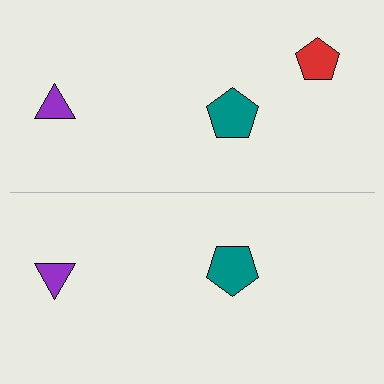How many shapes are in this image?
There are 5 shapes in this image.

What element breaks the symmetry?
A red pentagon is missing from the bottom side.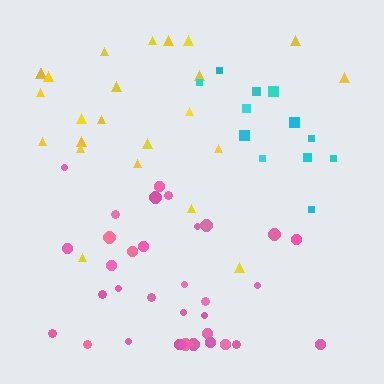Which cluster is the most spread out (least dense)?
Yellow.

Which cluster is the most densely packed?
Cyan.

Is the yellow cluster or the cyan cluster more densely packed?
Cyan.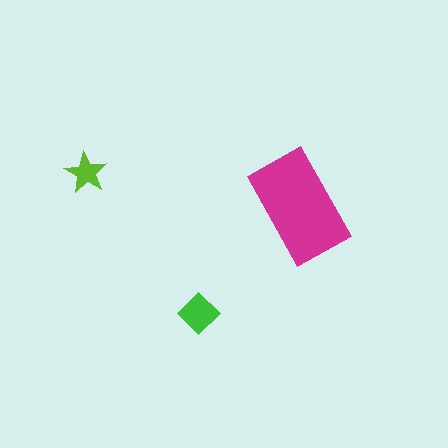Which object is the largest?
The magenta rectangle.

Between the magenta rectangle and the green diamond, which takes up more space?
The magenta rectangle.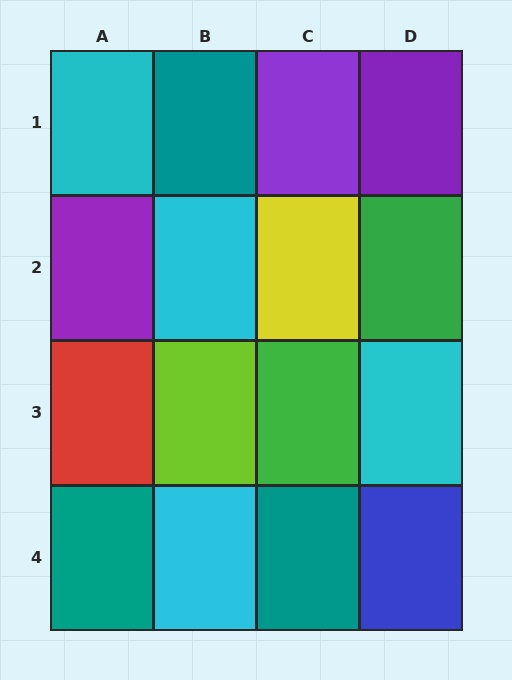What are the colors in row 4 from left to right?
Teal, cyan, teal, blue.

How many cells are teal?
3 cells are teal.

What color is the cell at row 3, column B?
Lime.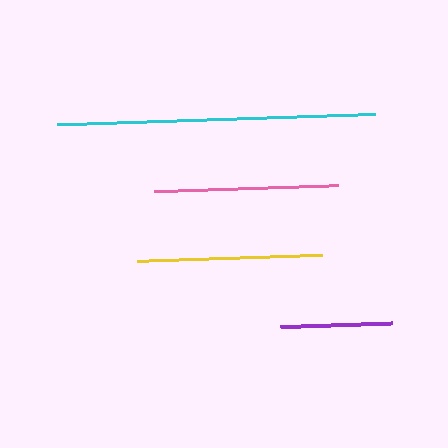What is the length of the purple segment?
The purple segment is approximately 111 pixels long.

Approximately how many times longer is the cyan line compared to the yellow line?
The cyan line is approximately 1.7 times the length of the yellow line.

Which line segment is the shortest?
The purple line is the shortest at approximately 111 pixels.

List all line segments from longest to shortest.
From longest to shortest: cyan, yellow, pink, purple.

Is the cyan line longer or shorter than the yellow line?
The cyan line is longer than the yellow line.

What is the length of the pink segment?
The pink segment is approximately 184 pixels long.